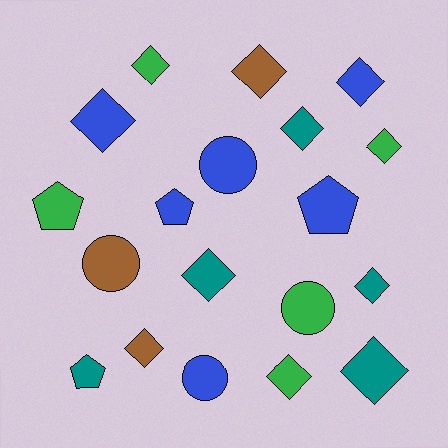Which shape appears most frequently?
Diamond, with 11 objects.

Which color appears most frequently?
Blue, with 6 objects.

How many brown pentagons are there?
There are no brown pentagons.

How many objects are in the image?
There are 19 objects.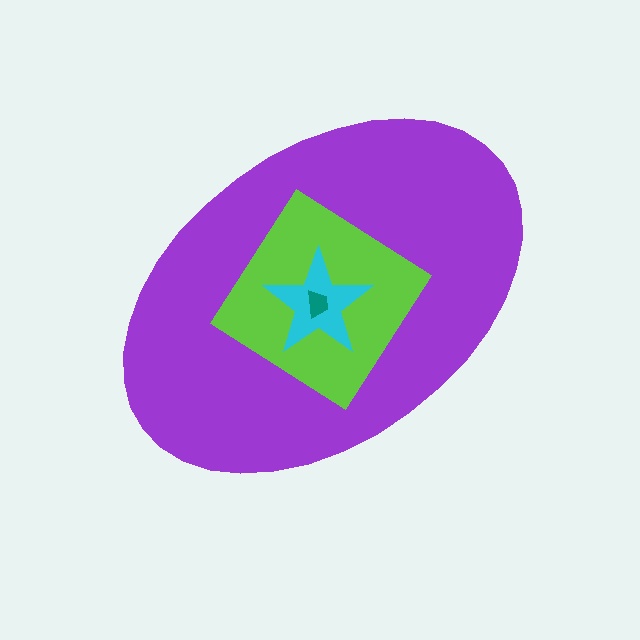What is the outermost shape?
The purple ellipse.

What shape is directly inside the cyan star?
The teal trapezoid.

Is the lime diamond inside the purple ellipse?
Yes.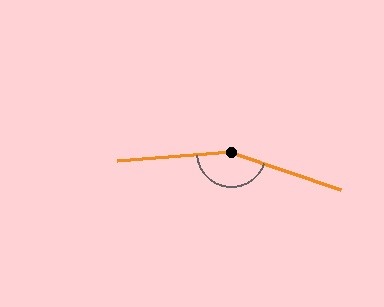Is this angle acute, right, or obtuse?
It is obtuse.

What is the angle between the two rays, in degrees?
Approximately 157 degrees.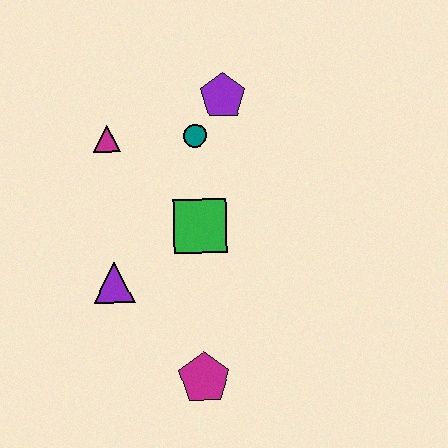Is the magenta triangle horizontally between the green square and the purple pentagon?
No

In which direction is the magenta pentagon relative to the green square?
The magenta pentagon is below the green square.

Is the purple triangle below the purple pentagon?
Yes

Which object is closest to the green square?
The teal circle is closest to the green square.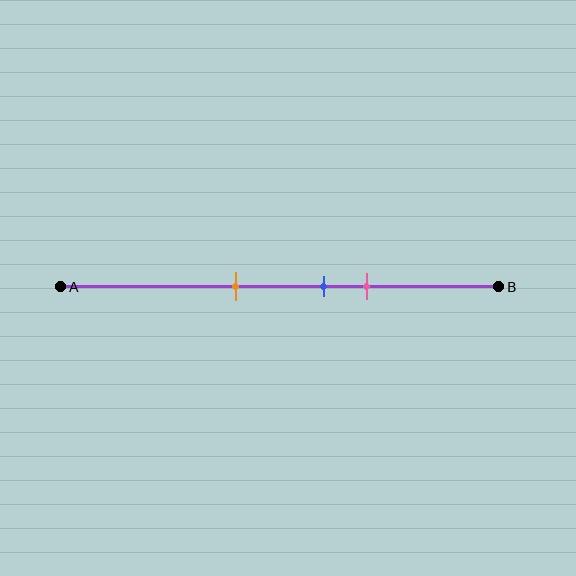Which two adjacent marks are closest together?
The blue and pink marks are the closest adjacent pair.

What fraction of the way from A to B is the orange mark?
The orange mark is approximately 40% (0.4) of the way from A to B.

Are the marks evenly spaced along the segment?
Yes, the marks are approximately evenly spaced.